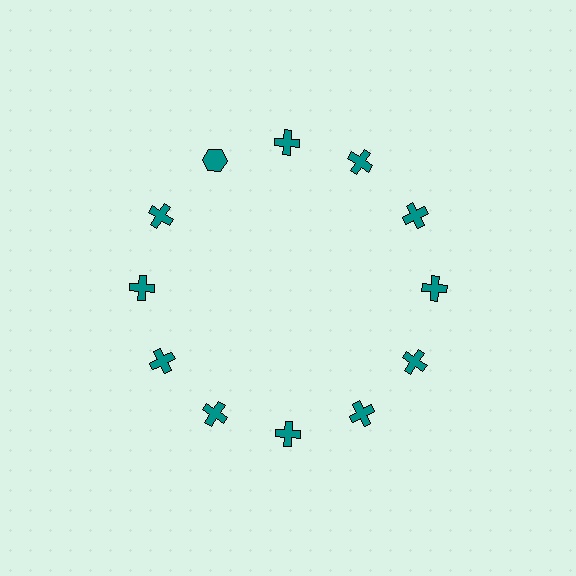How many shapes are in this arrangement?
There are 12 shapes arranged in a ring pattern.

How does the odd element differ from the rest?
It has a different shape: hexagon instead of cross.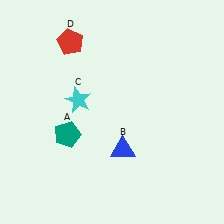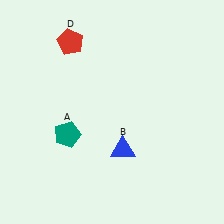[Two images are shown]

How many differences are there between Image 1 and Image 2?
There is 1 difference between the two images.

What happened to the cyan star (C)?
The cyan star (C) was removed in Image 2. It was in the top-left area of Image 1.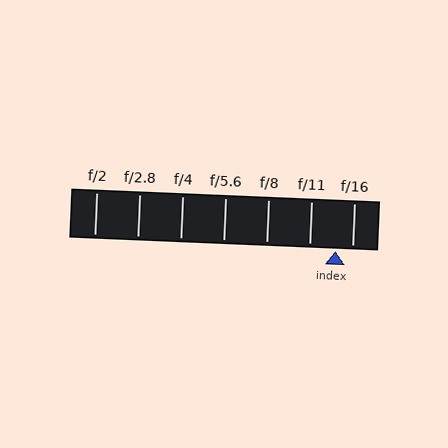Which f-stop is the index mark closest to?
The index mark is closest to f/16.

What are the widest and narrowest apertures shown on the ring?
The widest aperture shown is f/2 and the narrowest is f/16.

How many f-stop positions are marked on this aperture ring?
There are 7 f-stop positions marked.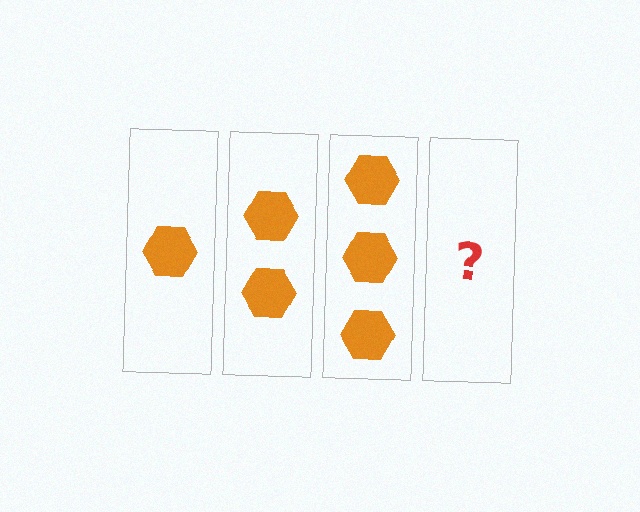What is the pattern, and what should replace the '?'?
The pattern is that each step adds one more hexagon. The '?' should be 4 hexagons.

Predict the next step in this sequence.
The next step is 4 hexagons.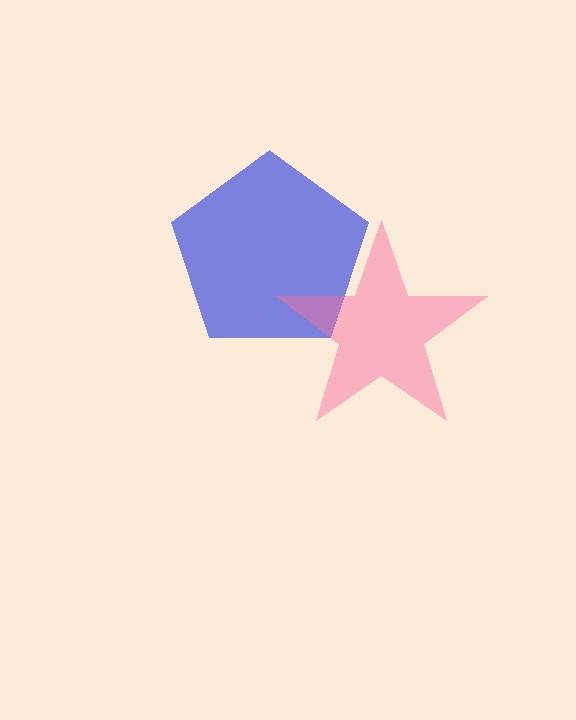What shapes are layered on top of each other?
The layered shapes are: a blue pentagon, a pink star.